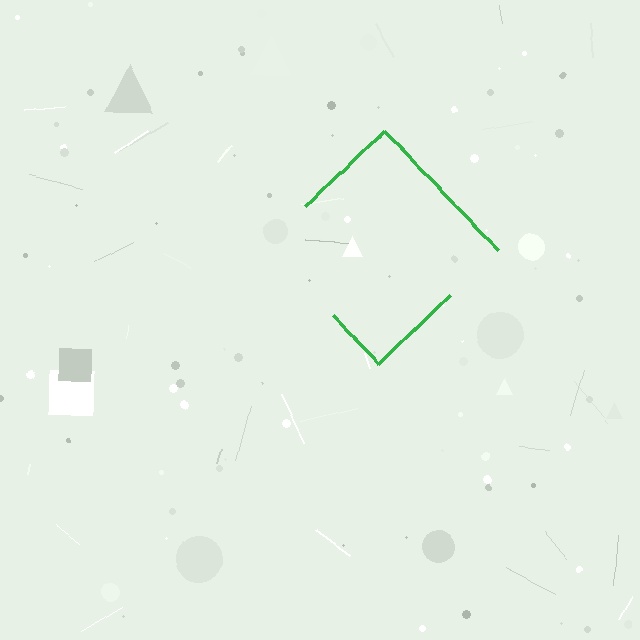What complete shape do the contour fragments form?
The contour fragments form a diamond.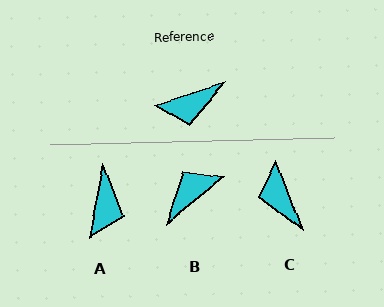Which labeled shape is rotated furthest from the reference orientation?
B, about 159 degrees away.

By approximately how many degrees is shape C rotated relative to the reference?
Approximately 87 degrees clockwise.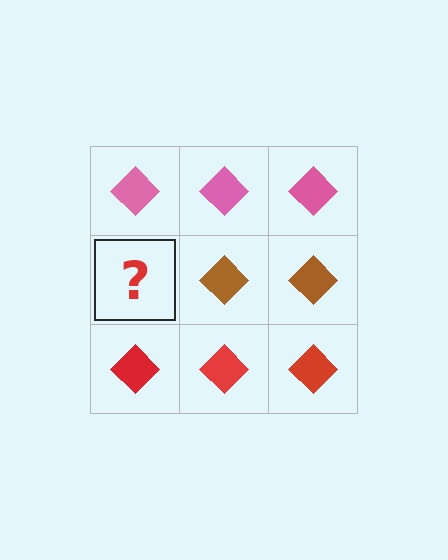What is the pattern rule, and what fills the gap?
The rule is that each row has a consistent color. The gap should be filled with a brown diamond.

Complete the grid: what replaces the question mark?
The question mark should be replaced with a brown diamond.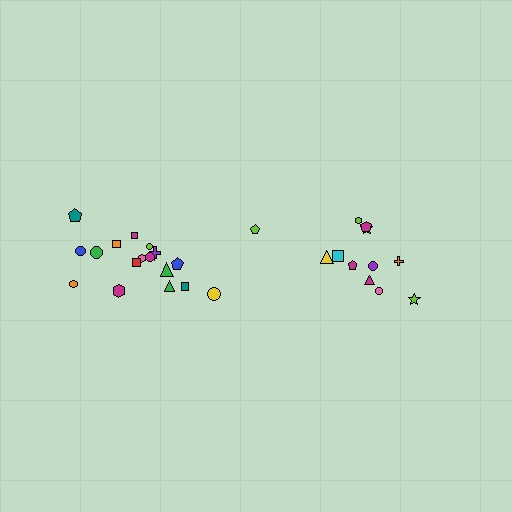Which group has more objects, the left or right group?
The left group.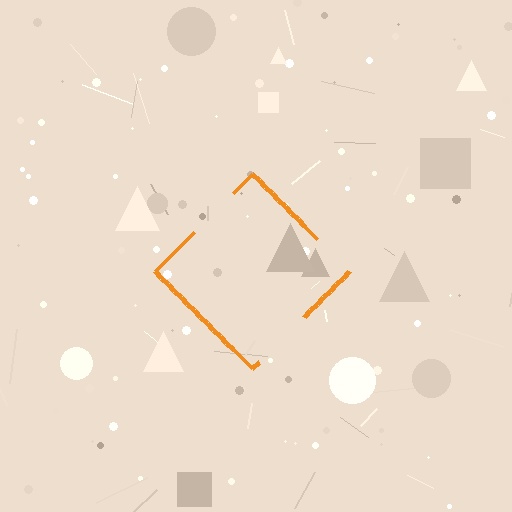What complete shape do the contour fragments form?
The contour fragments form a diamond.